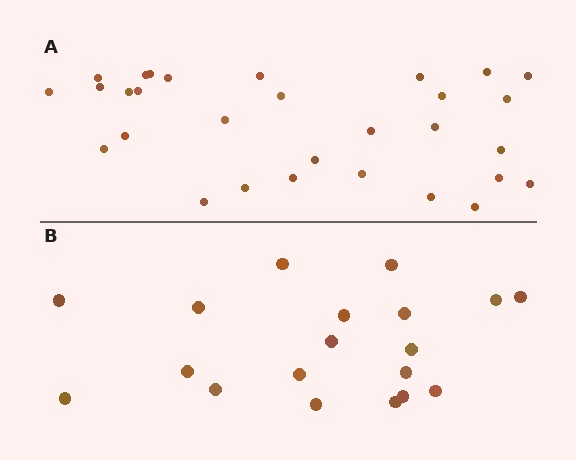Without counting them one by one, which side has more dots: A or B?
Region A (the top region) has more dots.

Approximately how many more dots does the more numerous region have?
Region A has roughly 12 or so more dots than region B.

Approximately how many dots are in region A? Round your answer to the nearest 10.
About 30 dots.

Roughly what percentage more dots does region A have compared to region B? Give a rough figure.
About 60% more.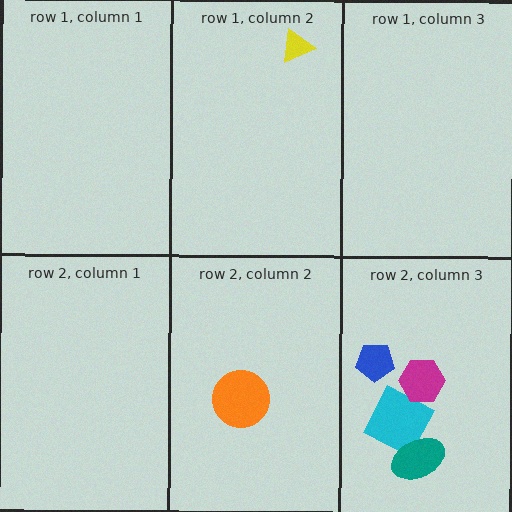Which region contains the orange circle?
The row 2, column 2 region.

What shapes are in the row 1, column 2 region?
The yellow triangle.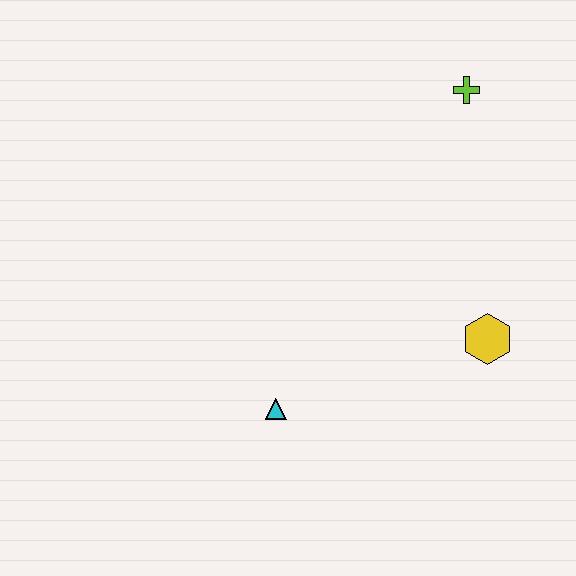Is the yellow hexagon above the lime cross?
No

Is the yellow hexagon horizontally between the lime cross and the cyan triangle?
No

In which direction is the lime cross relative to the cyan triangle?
The lime cross is above the cyan triangle.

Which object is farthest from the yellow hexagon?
The lime cross is farthest from the yellow hexagon.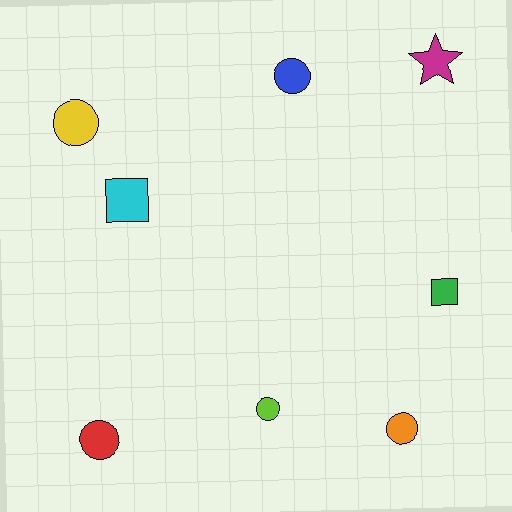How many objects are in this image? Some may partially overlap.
There are 8 objects.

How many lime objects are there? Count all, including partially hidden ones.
There is 1 lime object.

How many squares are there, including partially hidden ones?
There are 2 squares.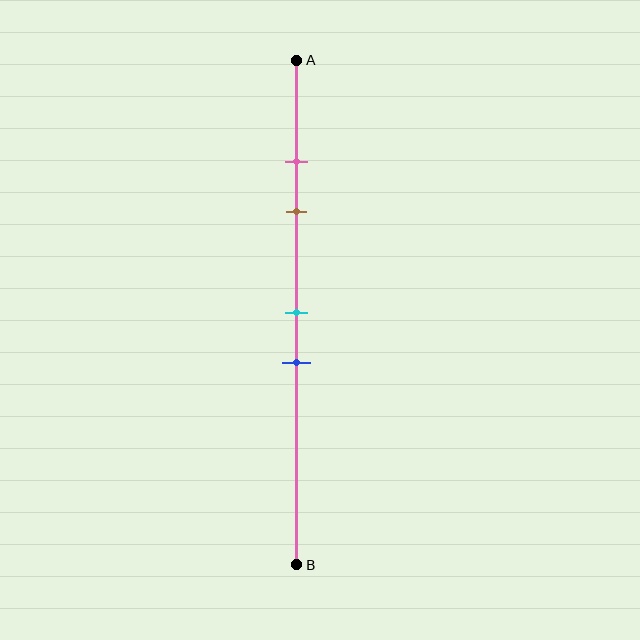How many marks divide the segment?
There are 4 marks dividing the segment.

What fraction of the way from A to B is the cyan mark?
The cyan mark is approximately 50% (0.5) of the way from A to B.